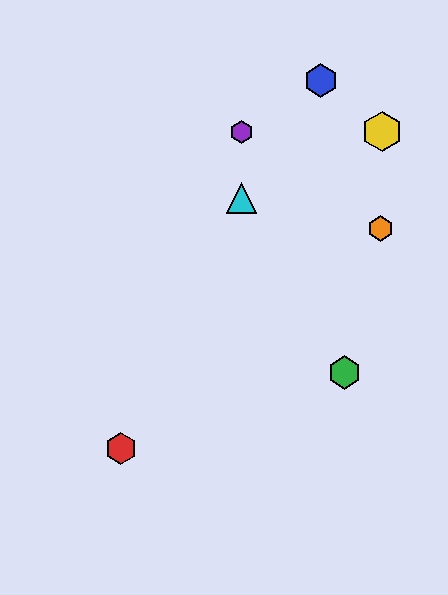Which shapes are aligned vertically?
The purple hexagon, the cyan triangle are aligned vertically.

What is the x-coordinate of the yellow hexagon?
The yellow hexagon is at x≈382.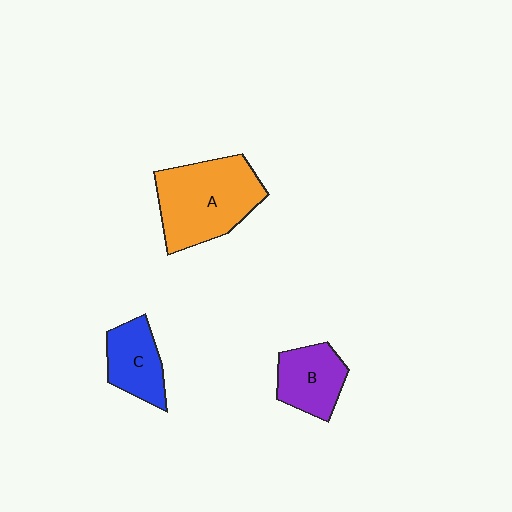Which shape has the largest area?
Shape A (orange).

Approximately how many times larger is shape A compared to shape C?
Approximately 1.9 times.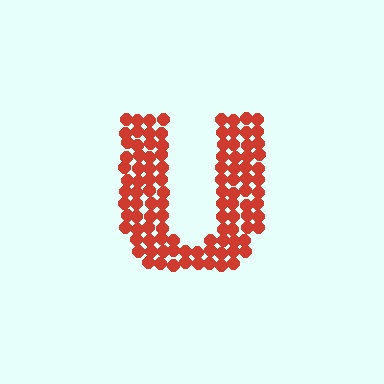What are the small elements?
The small elements are circles.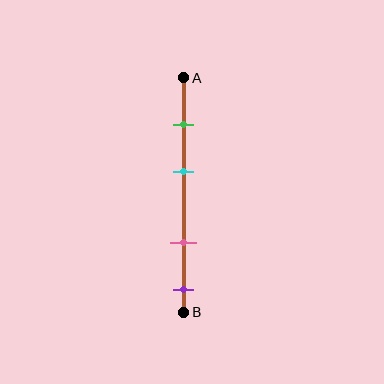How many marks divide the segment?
There are 4 marks dividing the segment.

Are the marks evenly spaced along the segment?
No, the marks are not evenly spaced.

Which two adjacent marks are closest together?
The green and cyan marks are the closest adjacent pair.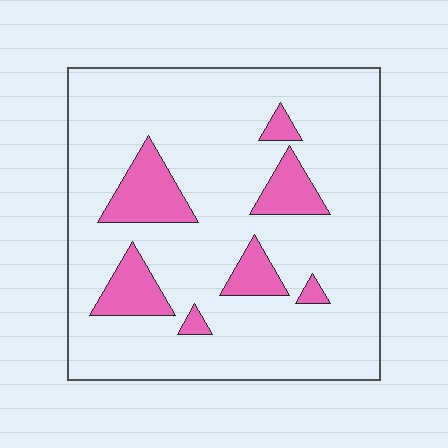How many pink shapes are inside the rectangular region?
7.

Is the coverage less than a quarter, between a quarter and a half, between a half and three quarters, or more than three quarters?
Less than a quarter.